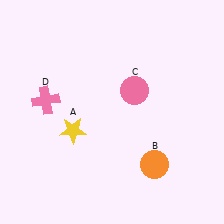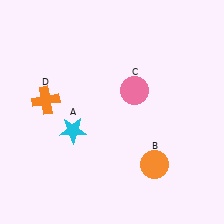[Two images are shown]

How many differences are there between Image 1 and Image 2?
There are 2 differences between the two images.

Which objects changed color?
A changed from yellow to cyan. D changed from pink to orange.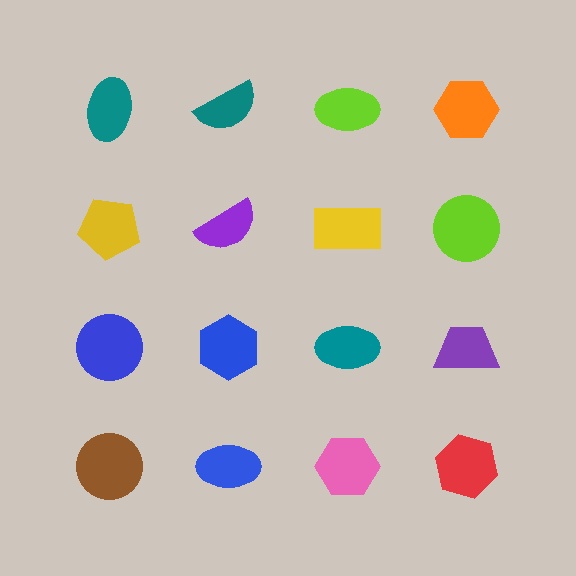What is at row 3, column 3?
A teal ellipse.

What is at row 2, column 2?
A purple semicircle.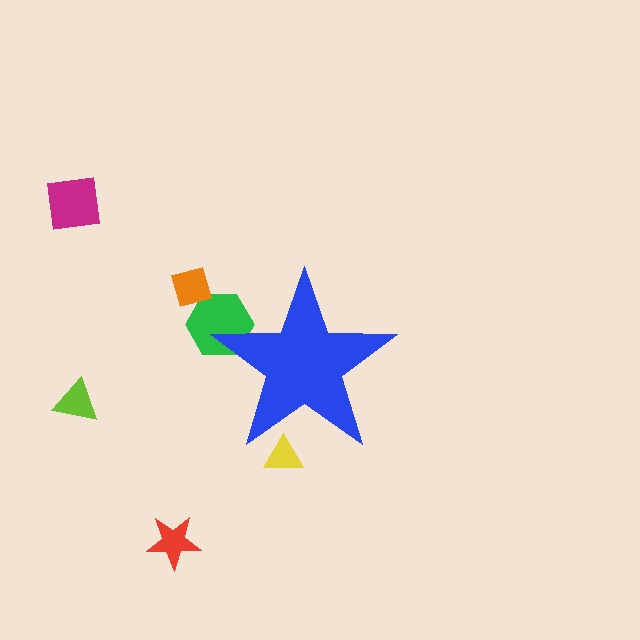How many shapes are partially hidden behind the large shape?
2 shapes are partially hidden.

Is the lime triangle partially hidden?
No, the lime triangle is fully visible.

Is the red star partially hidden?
No, the red star is fully visible.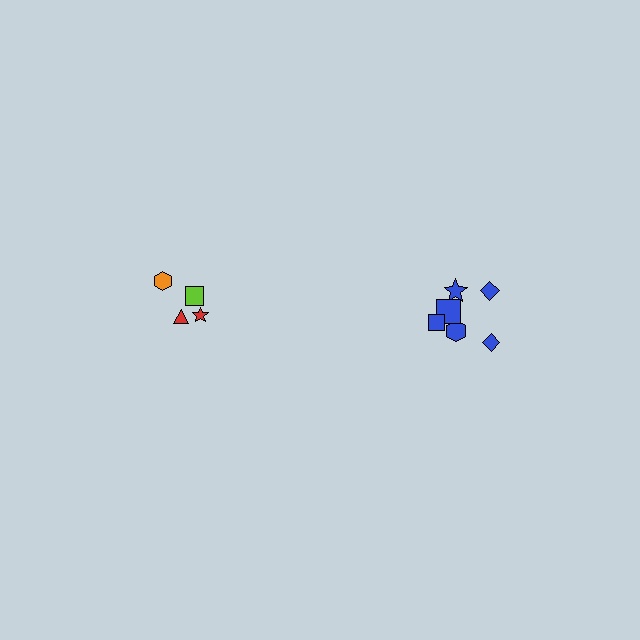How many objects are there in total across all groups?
There are 10 objects.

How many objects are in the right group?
There are 6 objects.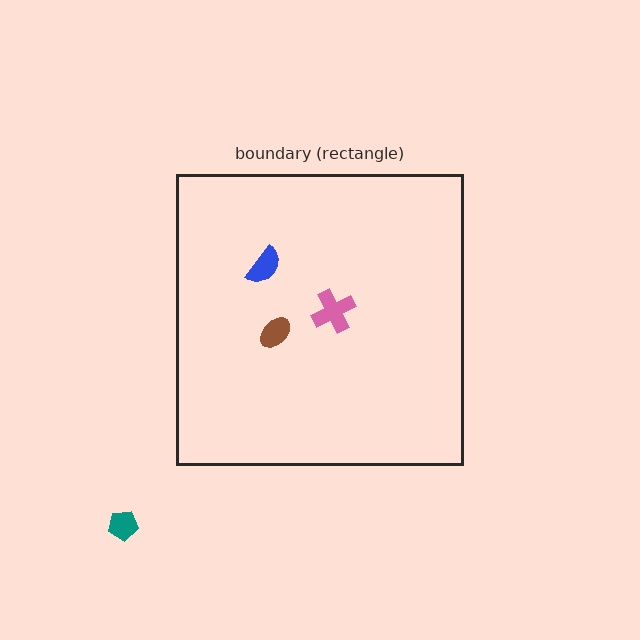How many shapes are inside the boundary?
3 inside, 1 outside.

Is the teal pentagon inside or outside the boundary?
Outside.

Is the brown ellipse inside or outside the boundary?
Inside.